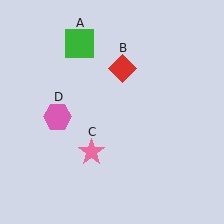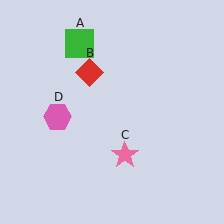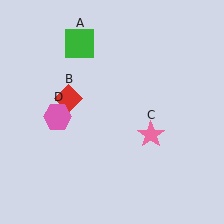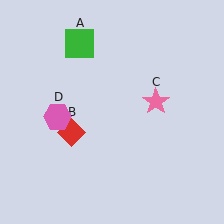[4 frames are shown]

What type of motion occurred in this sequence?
The red diamond (object B), pink star (object C) rotated counterclockwise around the center of the scene.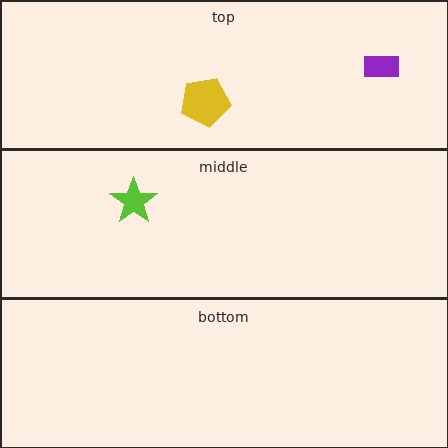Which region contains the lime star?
The middle region.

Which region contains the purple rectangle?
The top region.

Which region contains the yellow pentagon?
The top region.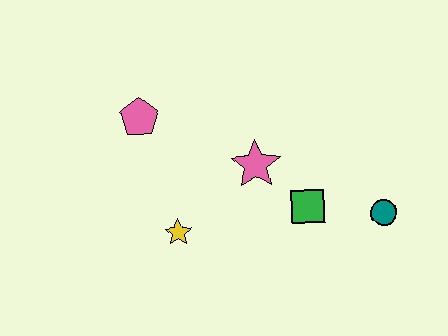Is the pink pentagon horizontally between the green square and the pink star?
No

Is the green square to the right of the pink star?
Yes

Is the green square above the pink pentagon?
No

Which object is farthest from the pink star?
The teal circle is farthest from the pink star.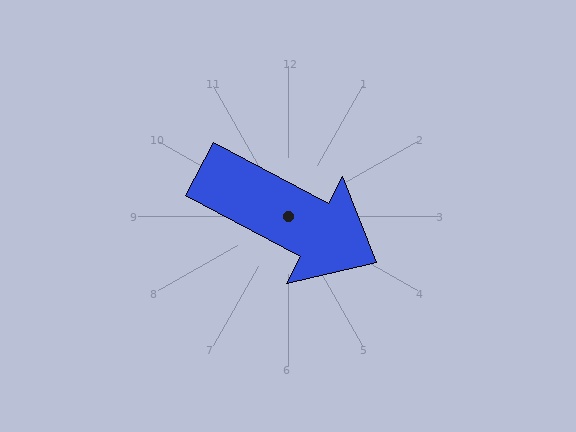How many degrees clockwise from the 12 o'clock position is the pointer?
Approximately 118 degrees.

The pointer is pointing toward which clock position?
Roughly 4 o'clock.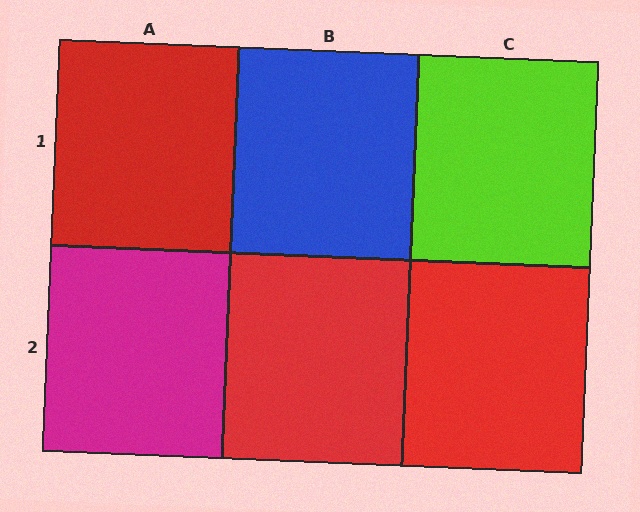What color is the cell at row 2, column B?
Red.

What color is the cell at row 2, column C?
Red.